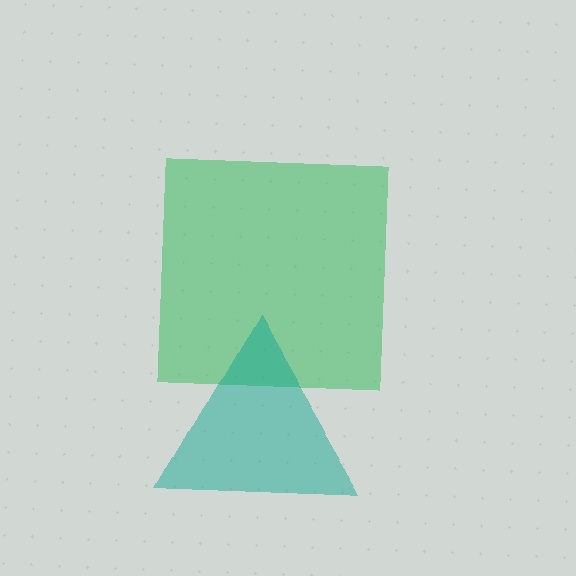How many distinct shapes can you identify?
There are 2 distinct shapes: a green square, a teal triangle.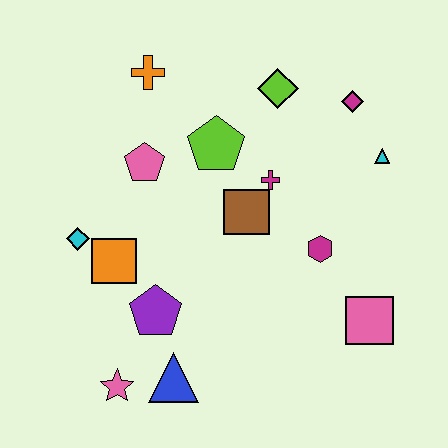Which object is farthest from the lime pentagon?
The pink star is farthest from the lime pentagon.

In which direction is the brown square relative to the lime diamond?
The brown square is below the lime diamond.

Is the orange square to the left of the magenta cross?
Yes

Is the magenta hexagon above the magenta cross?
No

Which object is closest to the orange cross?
The pink pentagon is closest to the orange cross.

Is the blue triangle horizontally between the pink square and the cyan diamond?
Yes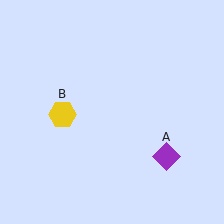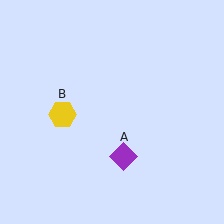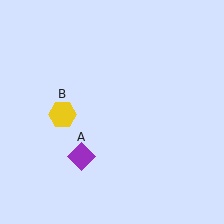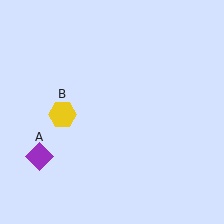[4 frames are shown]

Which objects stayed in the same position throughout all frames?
Yellow hexagon (object B) remained stationary.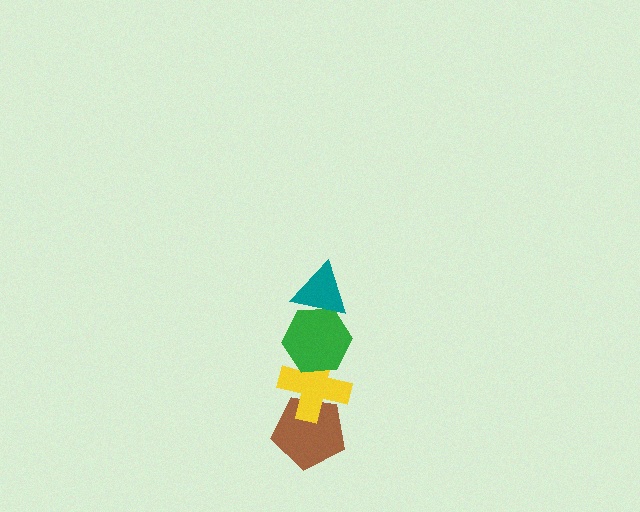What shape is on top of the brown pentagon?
The yellow cross is on top of the brown pentagon.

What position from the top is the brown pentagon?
The brown pentagon is 4th from the top.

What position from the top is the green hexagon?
The green hexagon is 2nd from the top.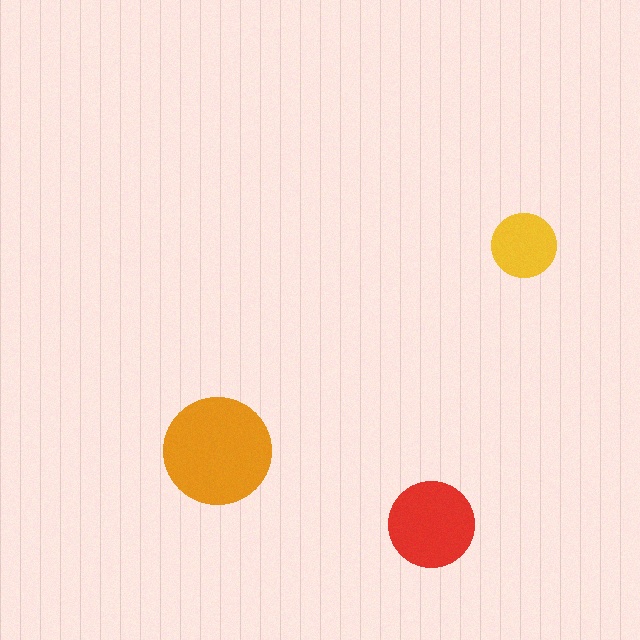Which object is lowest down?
The red circle is bottommost.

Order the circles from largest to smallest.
the orange one, the red one, the yellow one.